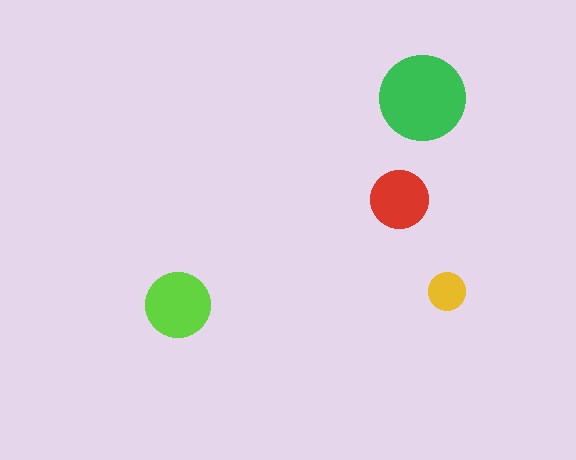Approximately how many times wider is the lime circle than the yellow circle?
About 1.5 times wider.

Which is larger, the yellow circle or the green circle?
The green one.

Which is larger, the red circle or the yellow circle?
The red one.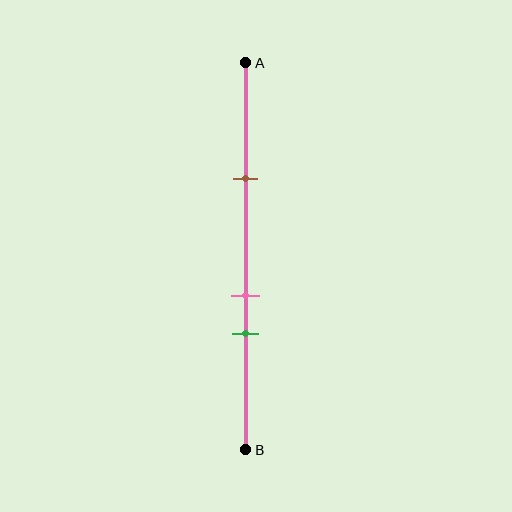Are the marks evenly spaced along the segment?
No, the marks are not evenly spaced.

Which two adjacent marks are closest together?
The pink and green marks are the closest adjacent pair.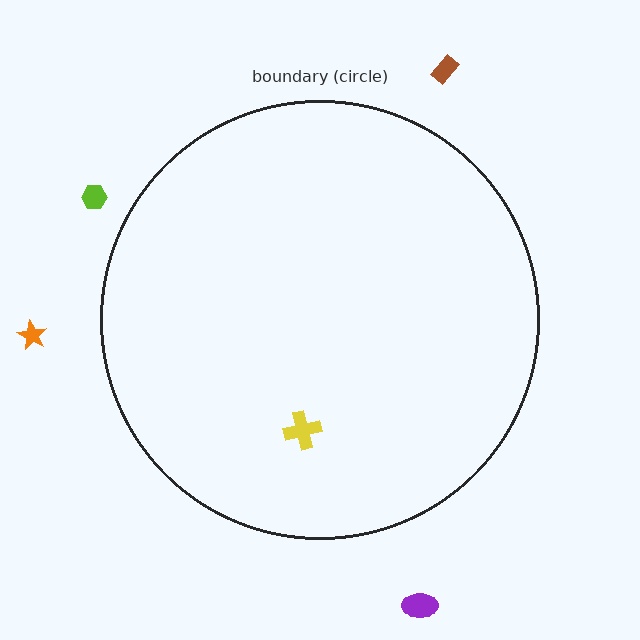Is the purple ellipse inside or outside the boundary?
Outside.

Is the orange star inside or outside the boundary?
Outside.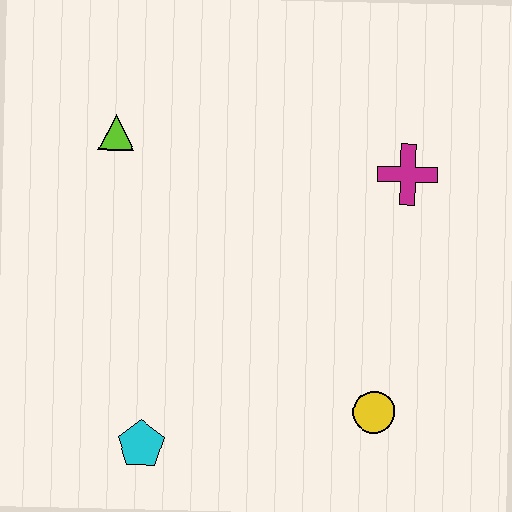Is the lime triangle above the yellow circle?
Yes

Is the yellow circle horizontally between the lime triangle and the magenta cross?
Yes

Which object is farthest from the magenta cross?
The cyan pentagon is farthest from the magenta cross.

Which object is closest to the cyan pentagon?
The yellow circle is closest to the cyan pentagon.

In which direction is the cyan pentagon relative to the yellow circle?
The cyan pentagon is to the left of the yellow circle.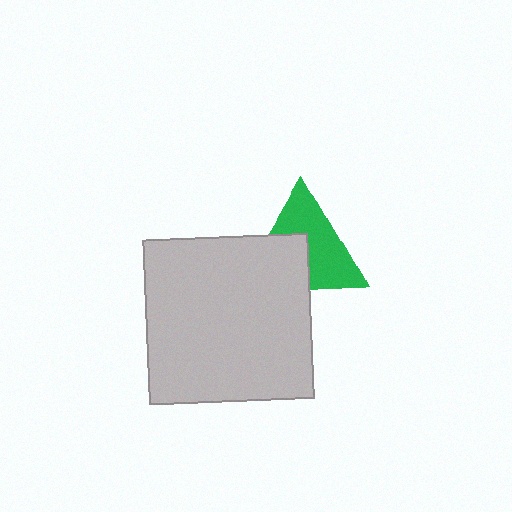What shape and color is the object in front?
The object in front is a light gray square.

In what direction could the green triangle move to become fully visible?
The green triangle could move toward the upper-right. That would shift it out from behind the light gray square entirely.